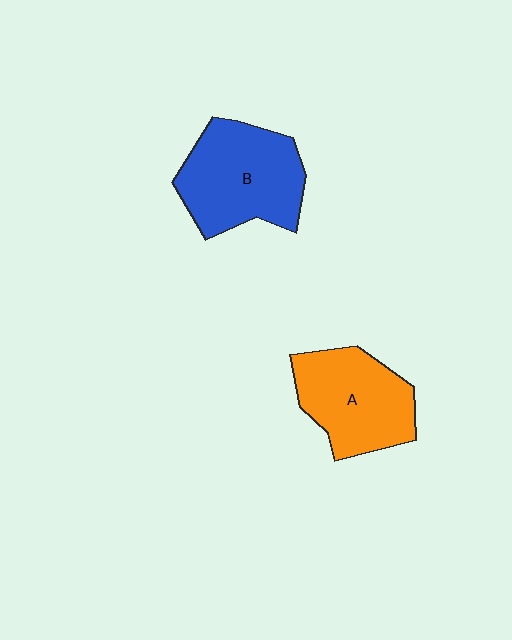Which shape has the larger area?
Shape B (blue).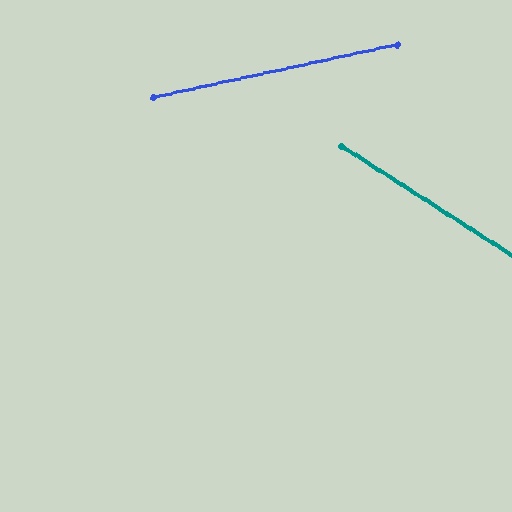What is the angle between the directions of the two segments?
Approximately 45 degrees.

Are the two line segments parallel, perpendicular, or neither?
Neither parallel nor perpendicular — they differ by about 45°.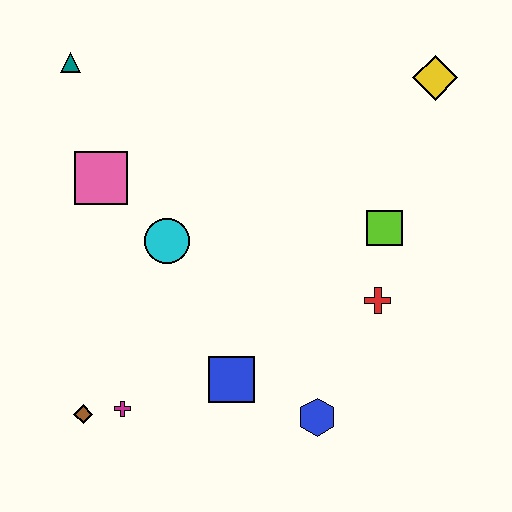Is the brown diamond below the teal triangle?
Yes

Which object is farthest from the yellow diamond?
The brown diamond is farthest from the yellow diamond.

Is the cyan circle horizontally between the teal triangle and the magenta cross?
No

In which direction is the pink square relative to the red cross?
The pink square is to the left of the red cross.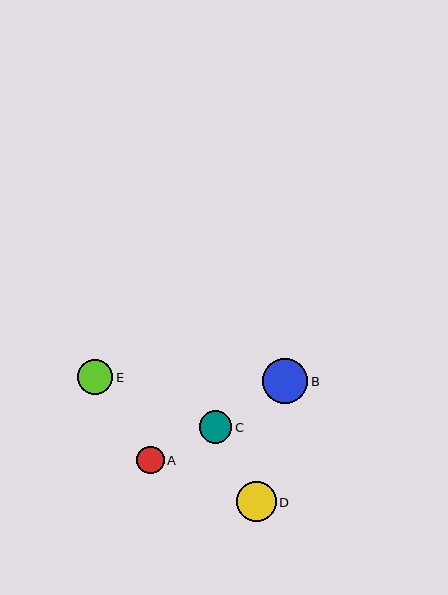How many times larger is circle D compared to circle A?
Circle D is approximately 1.5 times the size of circle A.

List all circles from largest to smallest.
From largest to smallest: B, D, E, C, A.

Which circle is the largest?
Circle B is the largest with a size of approximately 45 pixels.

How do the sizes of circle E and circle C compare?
Circle E and circle C are approximately the same size.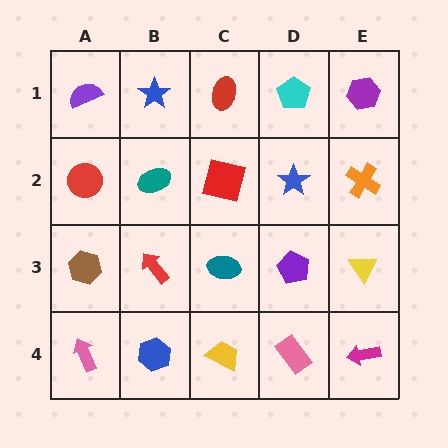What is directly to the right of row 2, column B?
A red square.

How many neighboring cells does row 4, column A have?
2.